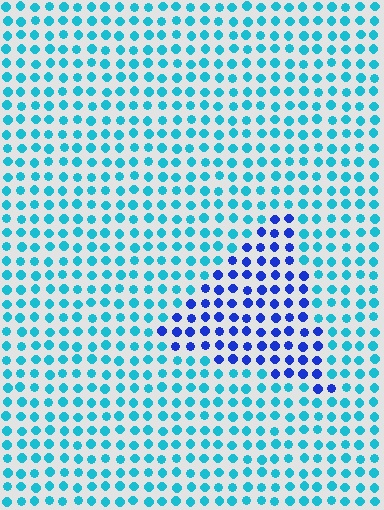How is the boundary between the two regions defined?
The boundary is defined purely by a slight shift in hue (about 46 degrees). Spacing, size, and orientation are identical on both sides.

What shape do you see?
I see a triangle.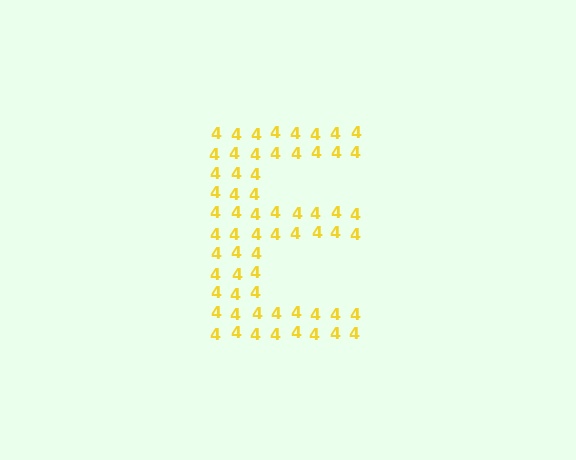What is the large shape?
The large shape is the letter E.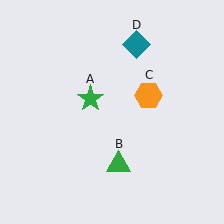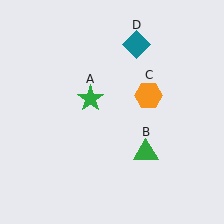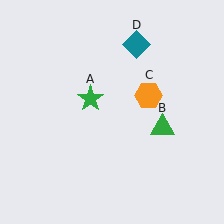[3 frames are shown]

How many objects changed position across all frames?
1 object changed position: green triangle (object B).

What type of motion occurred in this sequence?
The green triangle (object B) rotated counterclockwise around the center of the scene.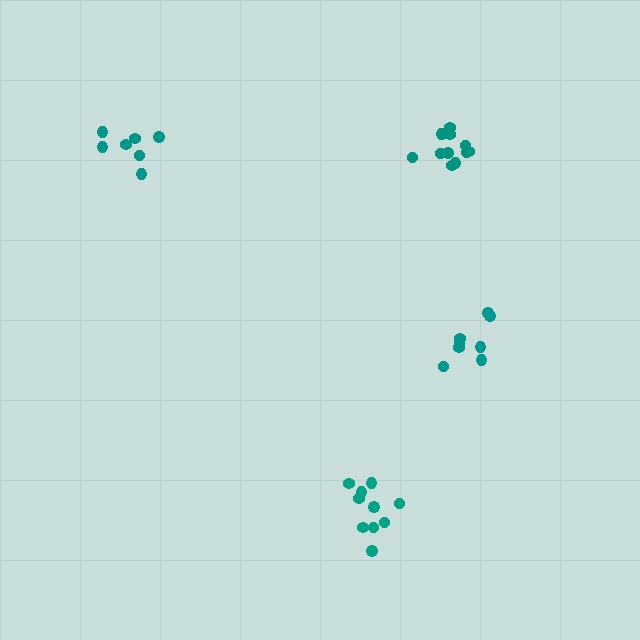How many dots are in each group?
Group 1: 7 dots, Group 2: 8 dots, Group 3: 12 dots, Group 4: 10 dots (37 total).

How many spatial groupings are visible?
There are 4 spatial groupings.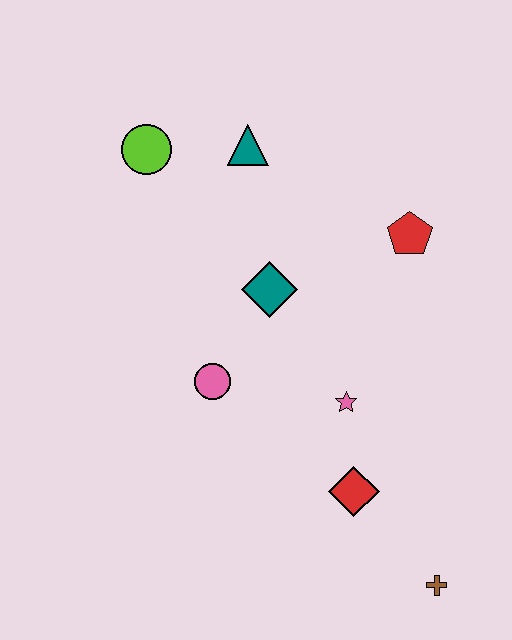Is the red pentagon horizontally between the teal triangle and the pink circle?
No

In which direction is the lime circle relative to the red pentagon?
The lime circle is to the left of the red pentagon.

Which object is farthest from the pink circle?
The brown cross is farthest from the pink circle.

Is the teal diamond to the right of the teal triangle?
Yes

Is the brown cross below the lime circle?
Yes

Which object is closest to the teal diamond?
The pink circle is closest to the teal diamond.